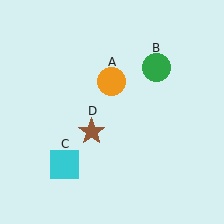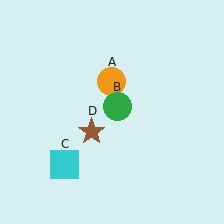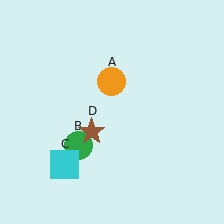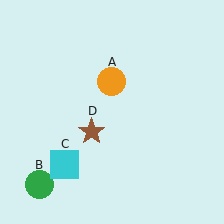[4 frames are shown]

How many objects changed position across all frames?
1 object changed position: green circle (object B).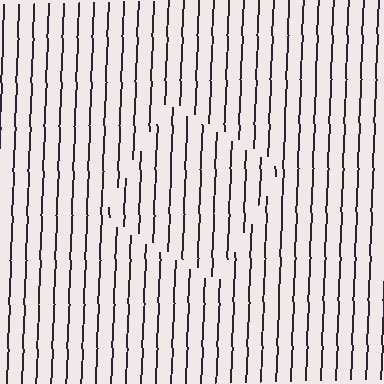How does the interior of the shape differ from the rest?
The interior of the shape contains the same grating, shifted by half a period — the contour is defined by the phase discontinuity where line-ends from the inner and outer gratings abut.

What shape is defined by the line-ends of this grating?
An illusory square. The interior of the shape contains the same grating, shifted by half a period — the contour is defined by the phase discontinuity where line-ends from the inner and outer gratings abut.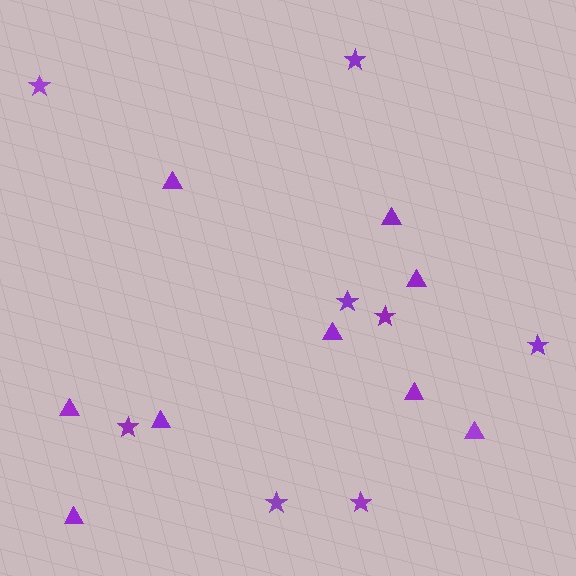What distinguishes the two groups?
There are 2 groups: one group of triangles (9) and one group of stars (8).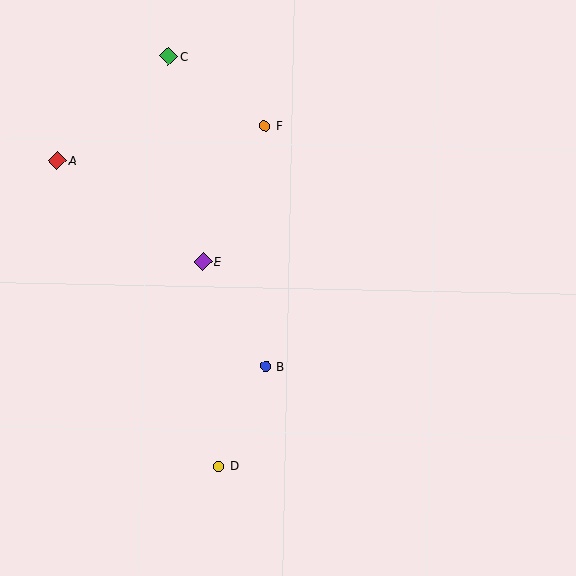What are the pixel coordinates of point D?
Point D is at (219, 466).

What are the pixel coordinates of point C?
Point C is at (168, 56).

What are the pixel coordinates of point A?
Point A is at (57, 161).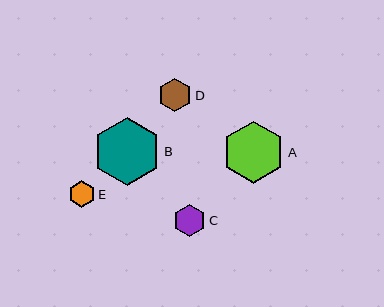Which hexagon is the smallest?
Hexagon E is the smallest with a size of approximately 27 pixels.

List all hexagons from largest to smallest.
From largest to smallest: B, A, D, C, E.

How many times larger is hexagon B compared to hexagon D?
Hexagon B is approximately 2.0 times the size of hexagon D.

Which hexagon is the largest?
Hexagon B is the largest with a size of approximately 68 pixels.